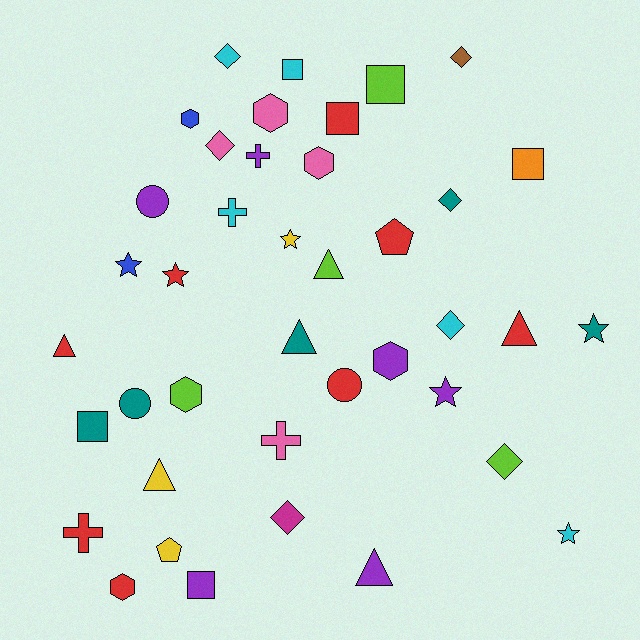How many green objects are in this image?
There are no green objects.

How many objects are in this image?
There are 40 objects.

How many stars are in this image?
There are 6 stars.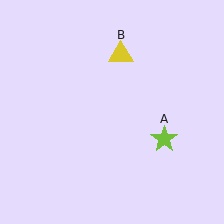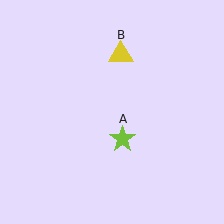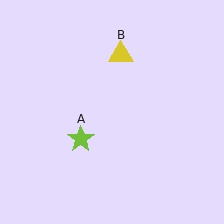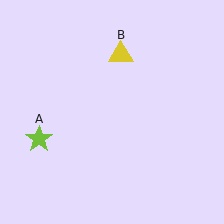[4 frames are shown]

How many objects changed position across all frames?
1 object changed position: lime star (object A).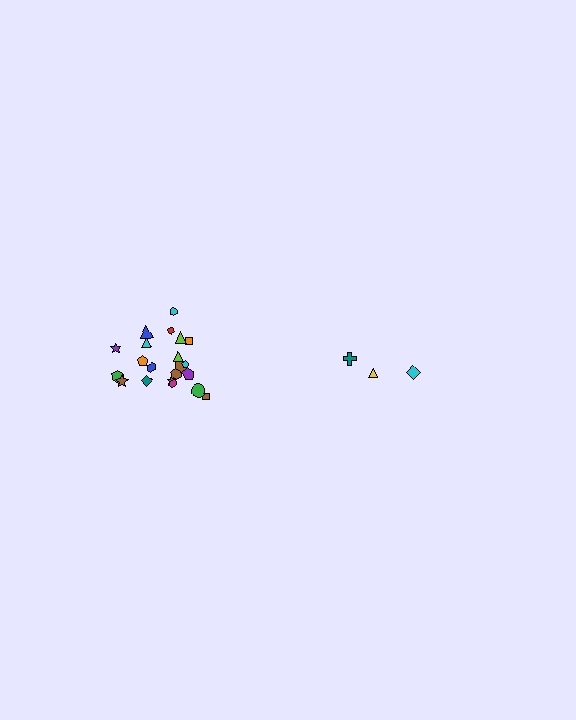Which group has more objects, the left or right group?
The left group.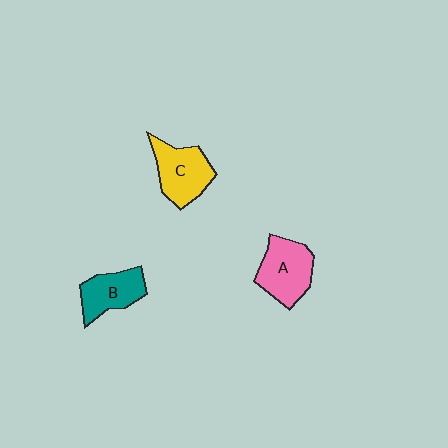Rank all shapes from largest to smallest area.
From largest to smallest: A (pink), C (yellow), B (teal).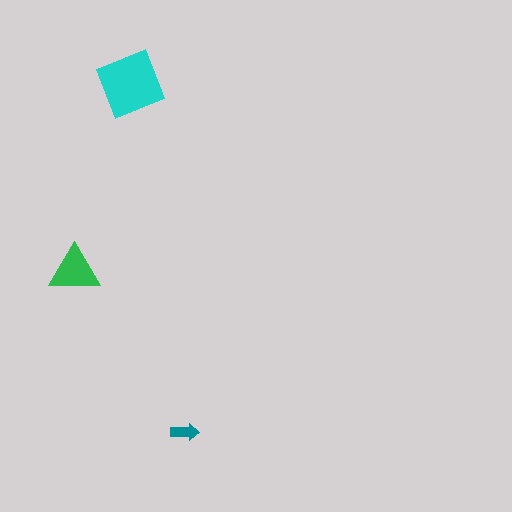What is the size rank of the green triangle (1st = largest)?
2nd.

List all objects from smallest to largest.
The teal arrow, the green triangle, the cyan square.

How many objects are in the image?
There are 3 objects in the image.